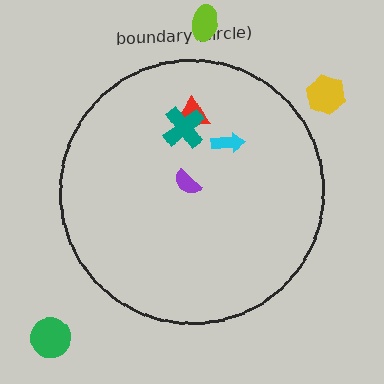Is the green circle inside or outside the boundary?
Outside.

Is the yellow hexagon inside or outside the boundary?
Outside.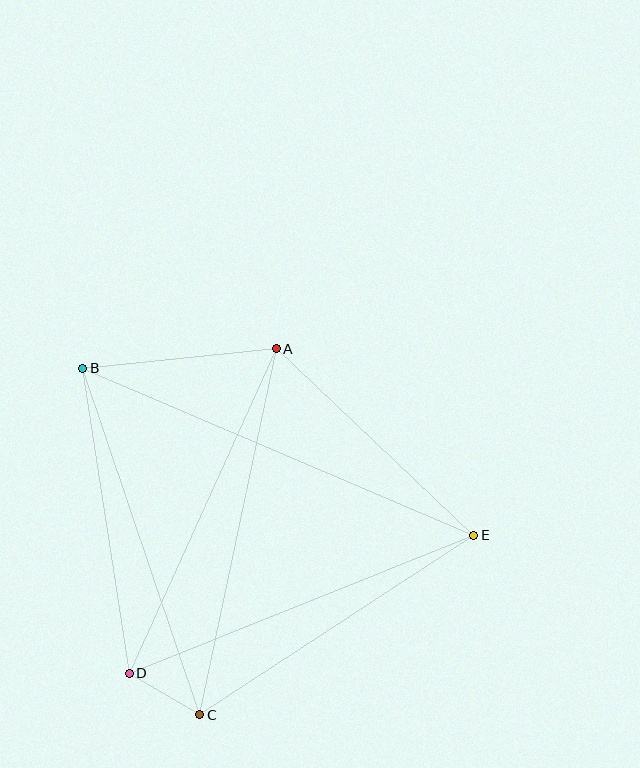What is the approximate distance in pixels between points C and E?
The distance between C and E is approximately 327 pixels.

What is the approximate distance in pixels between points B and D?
The distance between B and D is approximately 308 pixels.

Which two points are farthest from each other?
Points B and E are farthest from each other.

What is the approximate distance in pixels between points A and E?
The distance between A and E is approximately 272 pixels.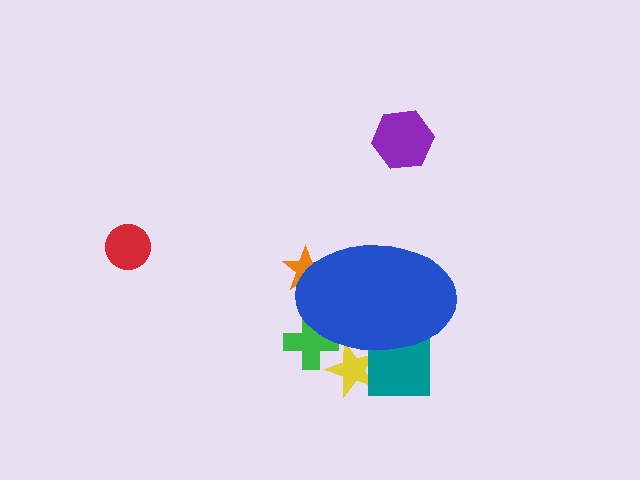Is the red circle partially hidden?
No, the red circle is fully visible.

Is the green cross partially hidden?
Yes, the green cross is partially hidden behind the blue ellipse.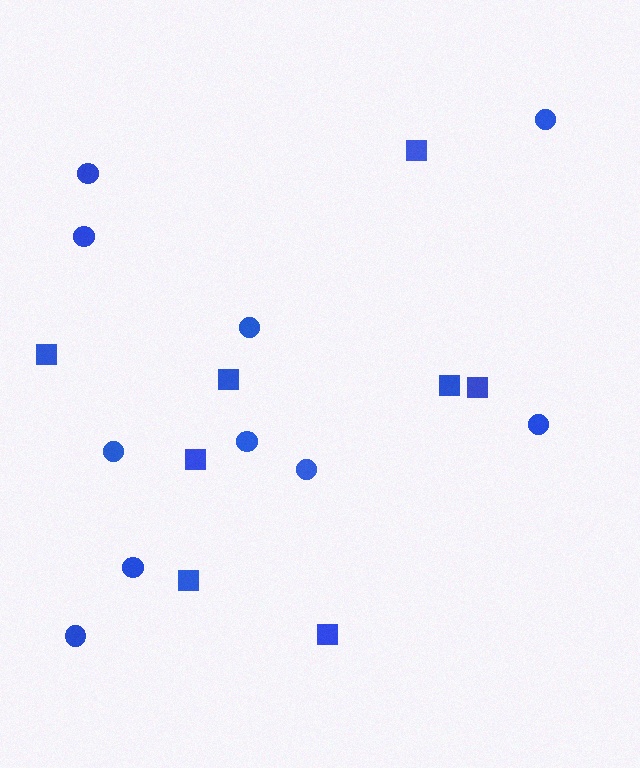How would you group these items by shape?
There are 2 groups: one group of squares (8) and one group of circles (10).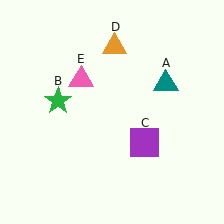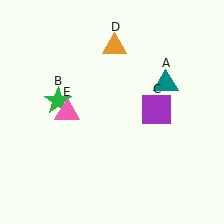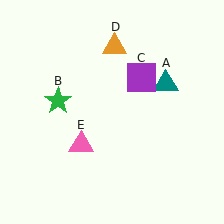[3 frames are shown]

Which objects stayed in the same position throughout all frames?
Teal triangle (object A) and green star (object B) and orange triangle (object D) remained stationary.